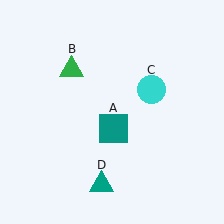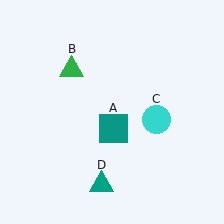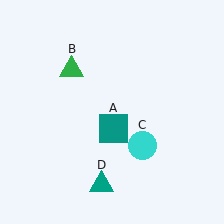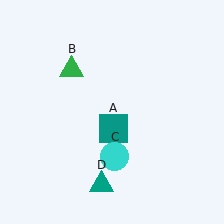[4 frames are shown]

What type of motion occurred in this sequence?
The cyan circle (object C) rotated clockwise around the center of the scene.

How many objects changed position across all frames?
1 object changed position: cyan circle (object C).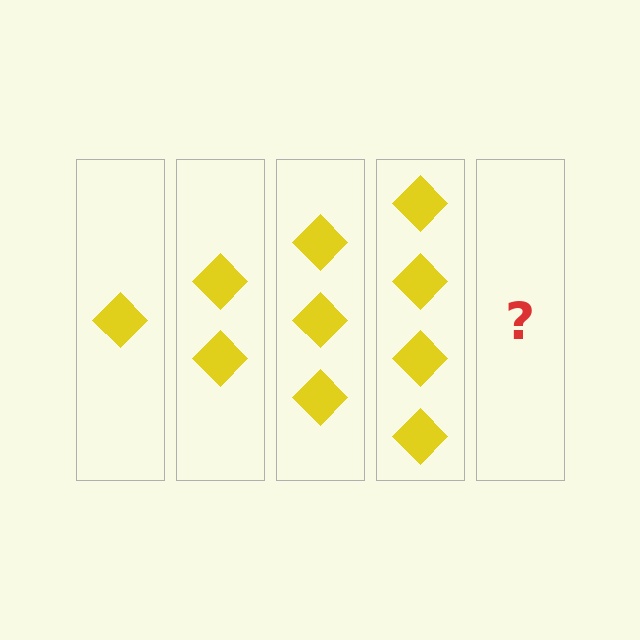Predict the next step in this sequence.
The next step is 5 diamonds.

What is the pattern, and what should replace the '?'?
The pattern is that each step adds one more diamond. The '?' should be 5 diamonds.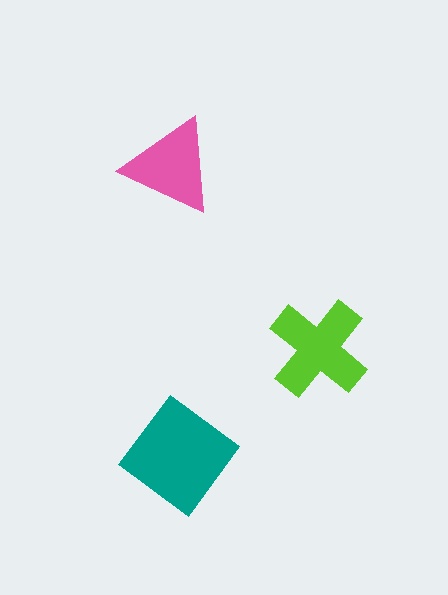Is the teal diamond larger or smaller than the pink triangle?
Larger.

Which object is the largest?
The teal diamond.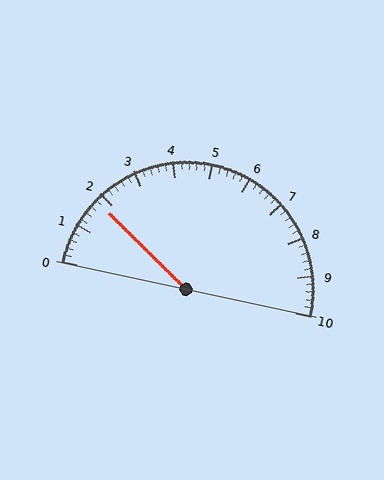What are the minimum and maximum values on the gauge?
The gauge ranges from 0 to 10.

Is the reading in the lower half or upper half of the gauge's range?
The reading is in the lower half of the range (0 to 10).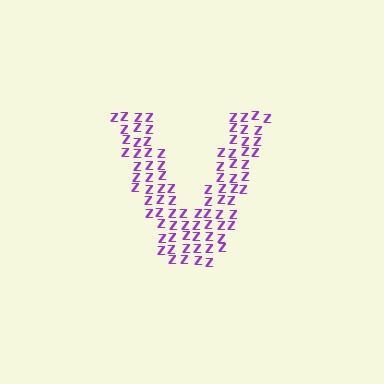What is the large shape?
The large shape is the letter V.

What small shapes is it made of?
It is made of small letter Z's.